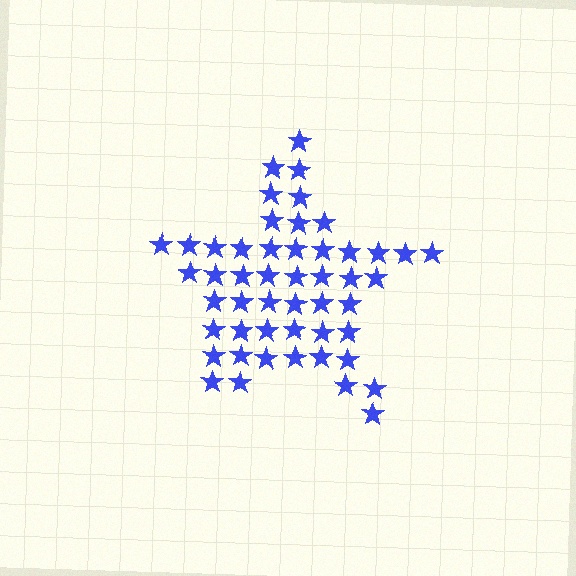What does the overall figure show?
The overall figure shows a star.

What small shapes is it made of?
It is made of small stars.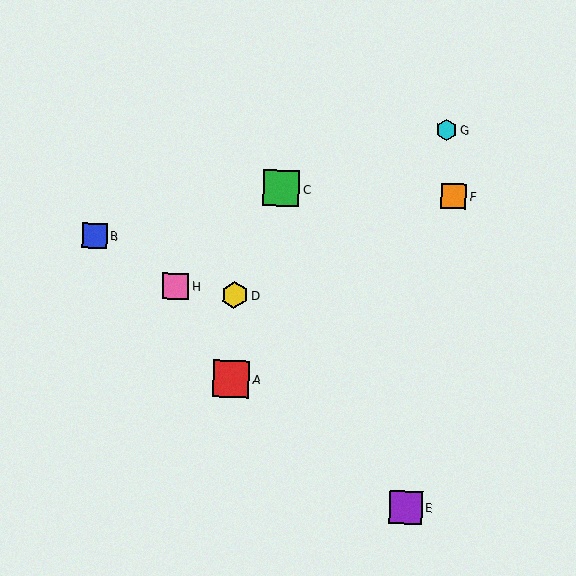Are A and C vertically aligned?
No, A is at x≈231 and C is at x≈282.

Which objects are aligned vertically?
Objects A, D are aligned vertically.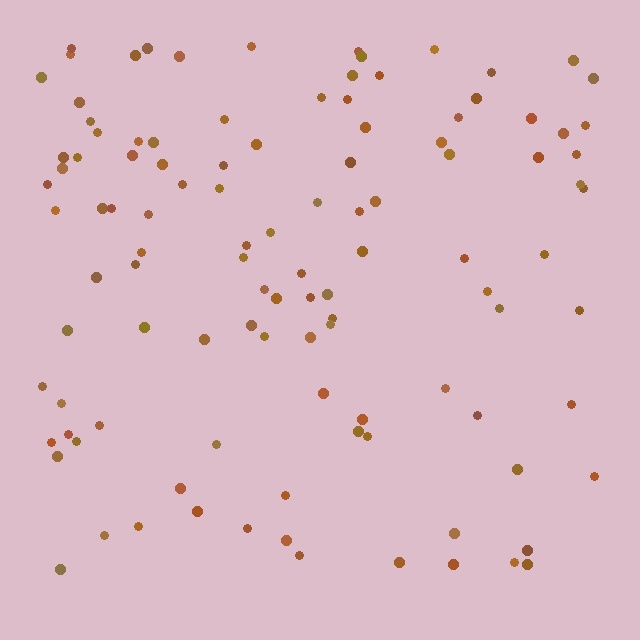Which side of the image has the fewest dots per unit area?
The bottom.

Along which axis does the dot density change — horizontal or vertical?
Vertical.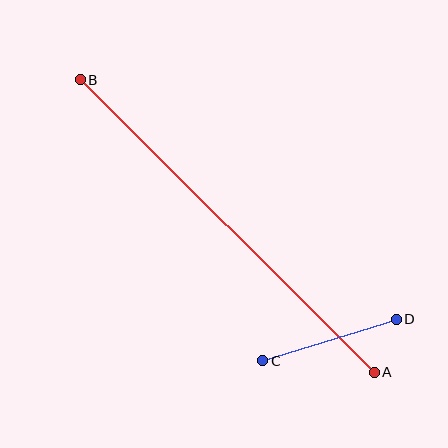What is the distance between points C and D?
The distance is approximately 140 pixels.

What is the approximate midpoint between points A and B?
The midpoint is at approximately (227, 226) pixels.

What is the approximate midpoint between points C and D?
The midpoint is at approximately (329, 340) pixels.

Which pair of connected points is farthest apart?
Points A and B are farthest apart.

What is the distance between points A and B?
The distance is approximately 415 pixels.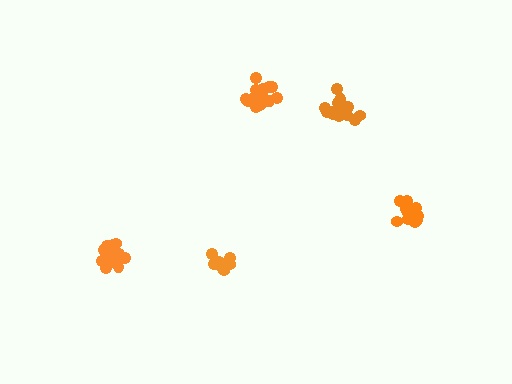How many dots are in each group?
Group 1: 16 dots, Group 2: 16 dots, Group 3: 11 dots, Group 4: 16 dots, Group 5: 16 dots (75 total).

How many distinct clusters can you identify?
There are 5 distinct clusters.